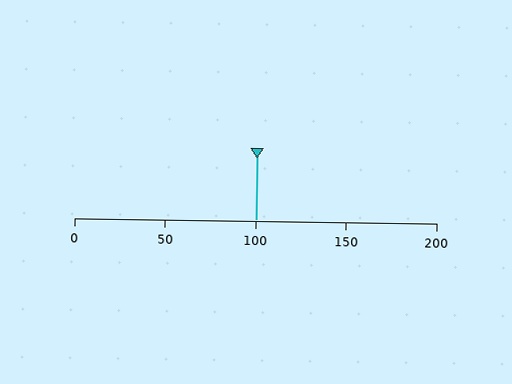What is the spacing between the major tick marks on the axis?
The major ticks are spaced 50 apart.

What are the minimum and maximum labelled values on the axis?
The axis runs from 0 to 200.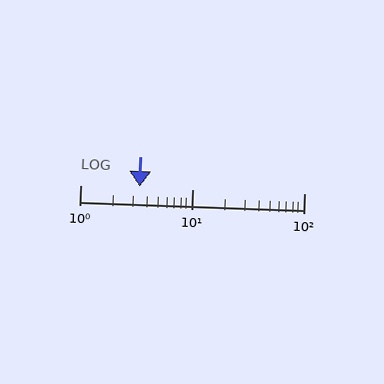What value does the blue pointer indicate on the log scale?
The pointer indicates approximately 3.4.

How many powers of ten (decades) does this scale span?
The scale spans 2 decades, from 1 to 100.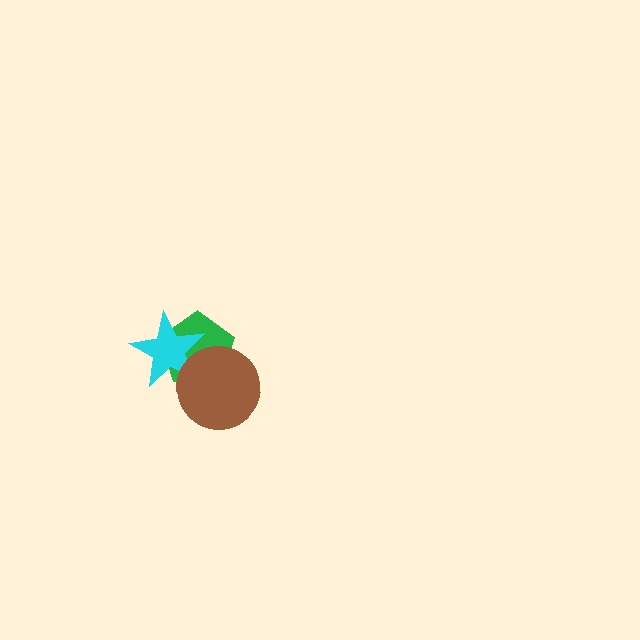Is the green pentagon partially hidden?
Yes, it is partially covered by another shape.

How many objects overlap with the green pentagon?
2 objects overlap with the green pentagon.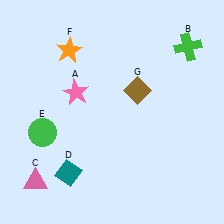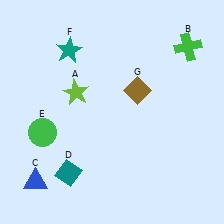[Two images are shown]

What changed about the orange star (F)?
In Image 1, F is orange. In Image 2, it changed to teal.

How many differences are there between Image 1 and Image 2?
There are 3 differences between the two images.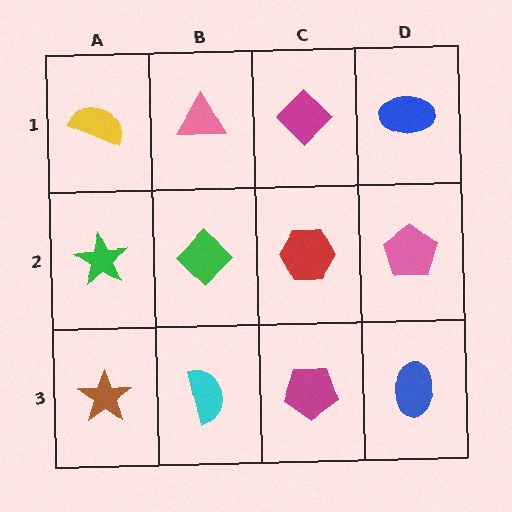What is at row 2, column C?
A red hexagon.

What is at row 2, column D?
A pink pentagon.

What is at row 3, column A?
A brown star.